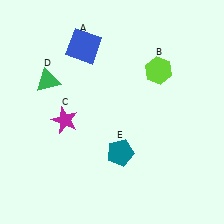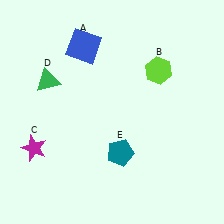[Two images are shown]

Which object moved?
The magenta star (C) moved left.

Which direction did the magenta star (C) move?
The magenta star (C) moved left.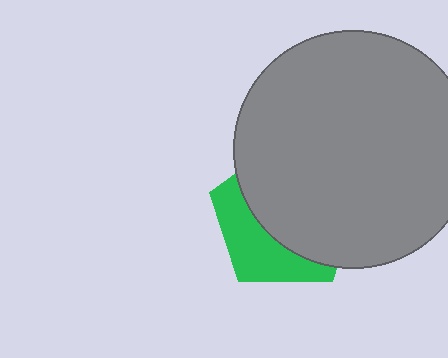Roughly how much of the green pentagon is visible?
A small part of it is visible (roughly 35%).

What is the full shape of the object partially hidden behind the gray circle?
The partially hidden object is a green pentagon.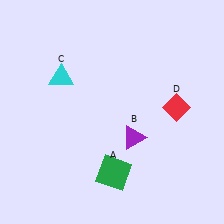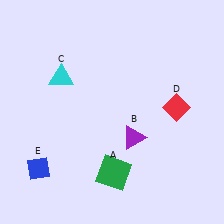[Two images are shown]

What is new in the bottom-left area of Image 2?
A blue diamond (E) was added in the bottom-left area of Image 2.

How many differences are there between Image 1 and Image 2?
There is 1 difference between the two images.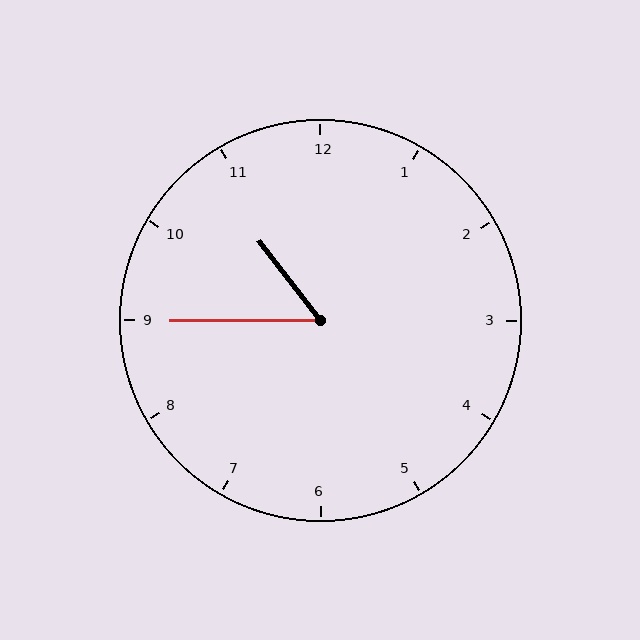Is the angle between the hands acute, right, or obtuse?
It is acute.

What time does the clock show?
10:45.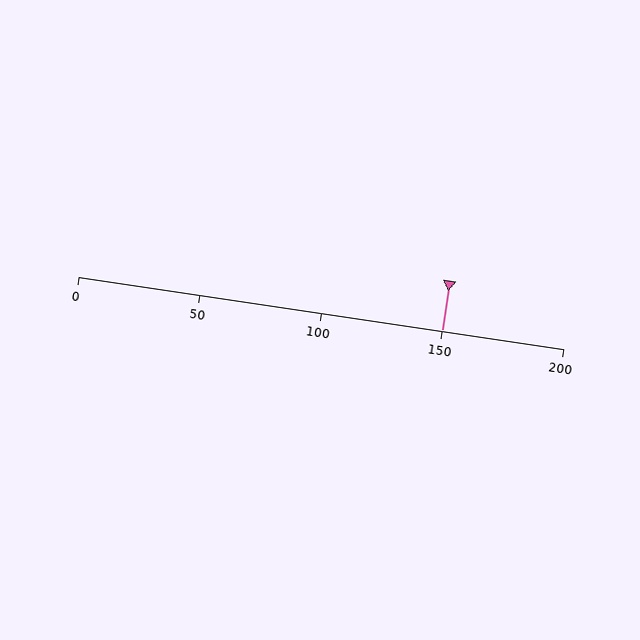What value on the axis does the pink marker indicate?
The marker indicates approximately 150.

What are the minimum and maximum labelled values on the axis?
The axis runs from 0 to 200.